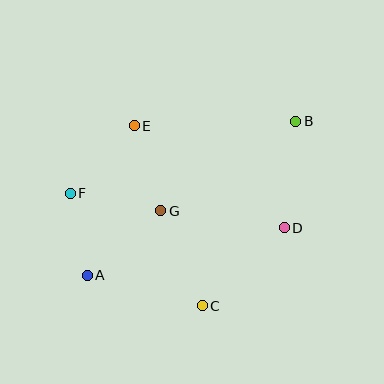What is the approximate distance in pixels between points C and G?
The distance between C and G is approximately 104 pixels.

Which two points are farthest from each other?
Points A and B are farthest from each other.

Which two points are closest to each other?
Points A and F are closest to each other.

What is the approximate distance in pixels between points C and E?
The distance between C and E is approximately 193 pixels.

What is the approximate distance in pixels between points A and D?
The distance between A and D is approximately 202 pixels.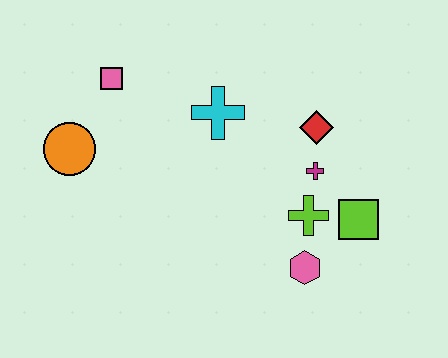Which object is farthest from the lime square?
The orange circle is farthest from the lime square.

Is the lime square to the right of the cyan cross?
Yes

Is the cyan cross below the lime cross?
No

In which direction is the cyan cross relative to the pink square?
The cyan cross is to the right of the pink square.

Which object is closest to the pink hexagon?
The lime cross is closest to the pink hexagon.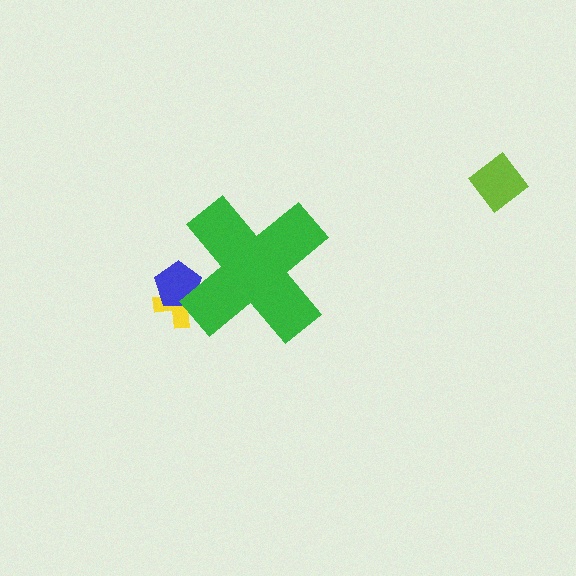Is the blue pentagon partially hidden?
Yes, the blue pentagon is partially hidden behind the green cross.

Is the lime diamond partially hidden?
No, the lime diamond is fully visible.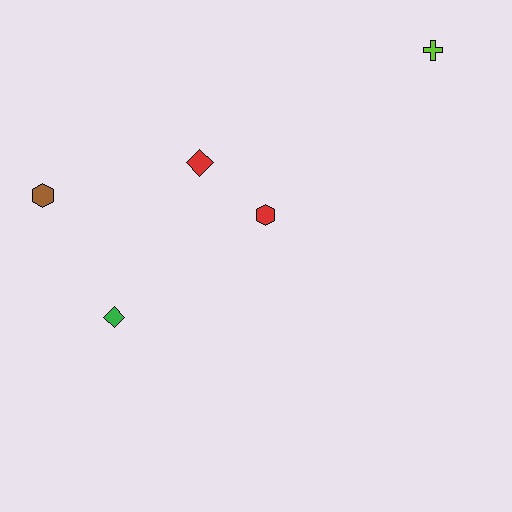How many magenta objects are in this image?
There are no magenta objects.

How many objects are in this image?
There are 5 objects.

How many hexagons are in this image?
There are 2 hexagons.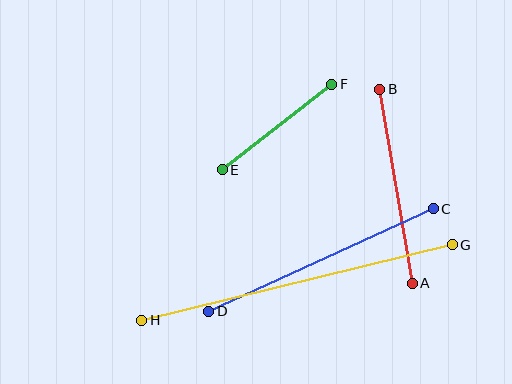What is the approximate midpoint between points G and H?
The midpoint is at approximately (297, 282) pixels.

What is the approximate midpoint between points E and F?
The midpoint is at approximately (277, 127) pixels.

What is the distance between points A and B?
The distance is approximately 196 pixels.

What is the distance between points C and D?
The distance is approximately 247 pixels.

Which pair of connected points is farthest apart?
Points G and H are farthest apart.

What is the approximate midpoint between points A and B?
The midpoint is at approximately (396, 186) pixels.